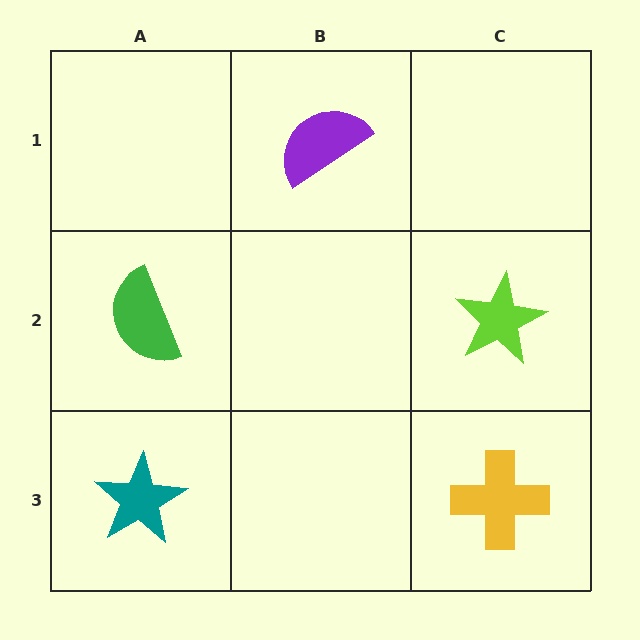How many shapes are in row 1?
1 shape.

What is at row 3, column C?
A yellow cross.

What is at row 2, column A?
A green semicircle.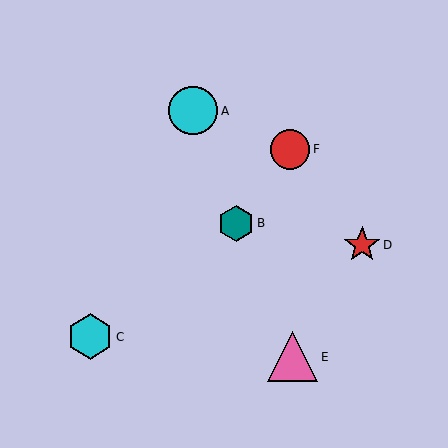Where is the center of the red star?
The center of the red star is at (362, 245).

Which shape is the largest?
The pink triangle (labeled E) is the largest.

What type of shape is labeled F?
Shape F is a red circle.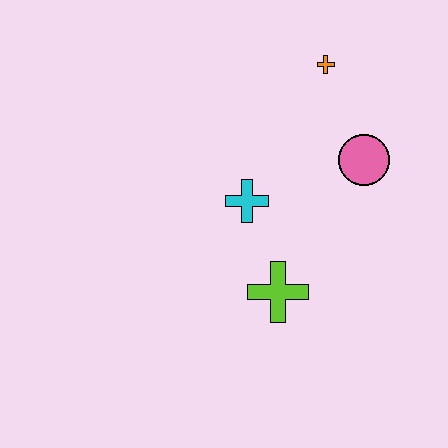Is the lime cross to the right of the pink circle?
No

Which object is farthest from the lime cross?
The orange cross is farthest from the lime cross.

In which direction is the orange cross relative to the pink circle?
The orange cross is above the pink circle.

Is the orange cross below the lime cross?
No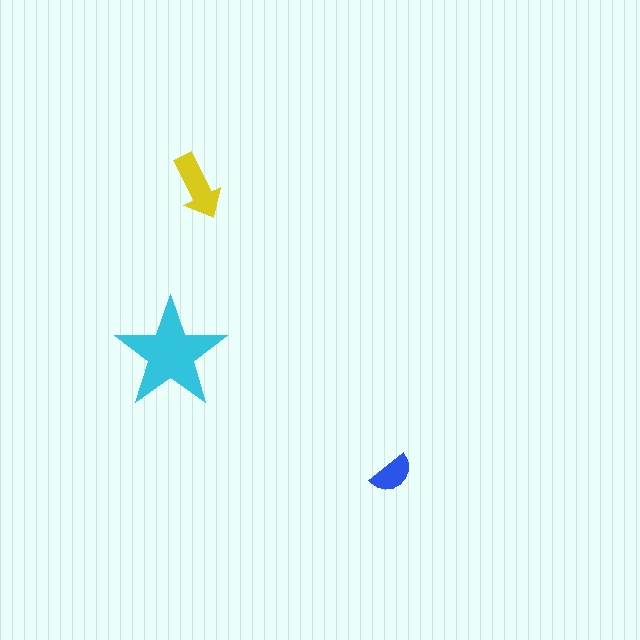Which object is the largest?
The cyan star.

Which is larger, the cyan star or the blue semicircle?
The cyan star.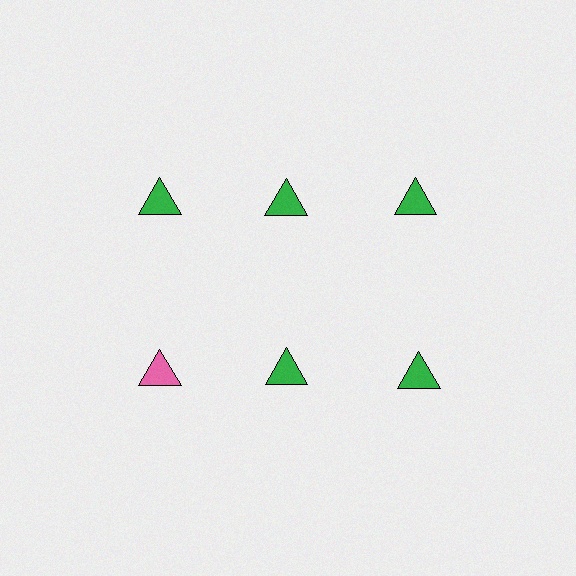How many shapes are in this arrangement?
There are 6 shapes arranged in a grid pattern.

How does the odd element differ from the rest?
It has a different color: pink instead of green.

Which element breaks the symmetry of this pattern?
The pink triangle in the second row, leftmost column breaks the symmetry. All other shapes are green triangles.